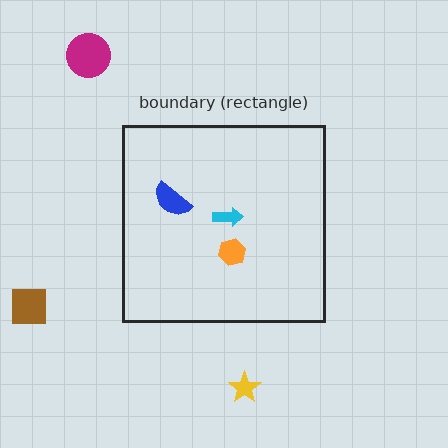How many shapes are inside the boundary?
3 inside, 3 outside.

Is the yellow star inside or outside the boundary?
Outside.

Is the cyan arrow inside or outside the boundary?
Inside.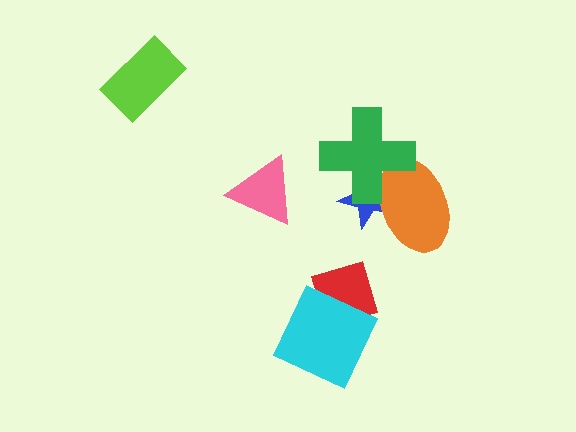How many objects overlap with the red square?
1 object overlaps with the red square.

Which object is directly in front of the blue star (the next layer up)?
The orange ellipse is directly in front of the blue star.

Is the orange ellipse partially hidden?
Yes, it is partially covered by another shape.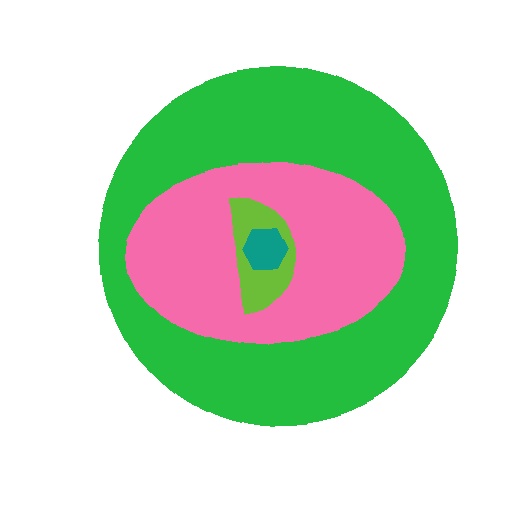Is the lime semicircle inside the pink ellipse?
Yes.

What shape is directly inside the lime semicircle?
The teal hexagon.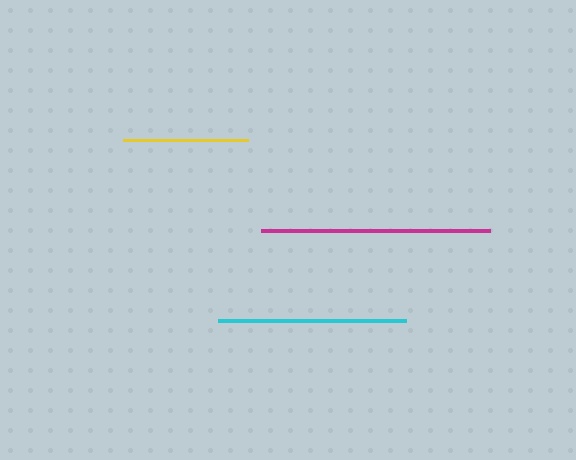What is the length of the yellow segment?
The yellow segment is approximately 125 pixels long.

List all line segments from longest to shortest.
From longest to shortest: magenta, cyan, yellow.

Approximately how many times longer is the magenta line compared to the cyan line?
The magenta line is approximately 1.2 times the length of the cyan line.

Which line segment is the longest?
The magenta line is the longest at approximately 229 pixels.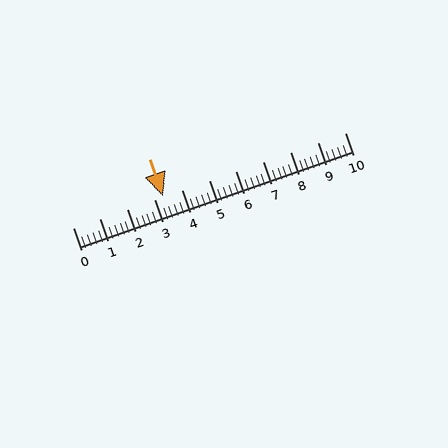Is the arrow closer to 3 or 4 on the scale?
The arrow is closer to 3.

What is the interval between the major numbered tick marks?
The major tick marks are spaced 1 units apart.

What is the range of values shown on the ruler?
The ruler shows values from 0 to 10.